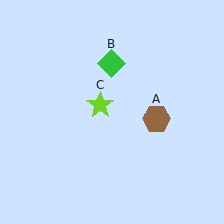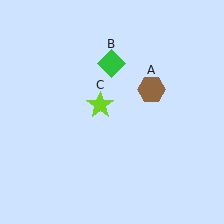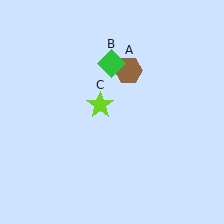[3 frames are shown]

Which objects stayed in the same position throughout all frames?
Green diamond (object B) and lime star (object C) remained stationary.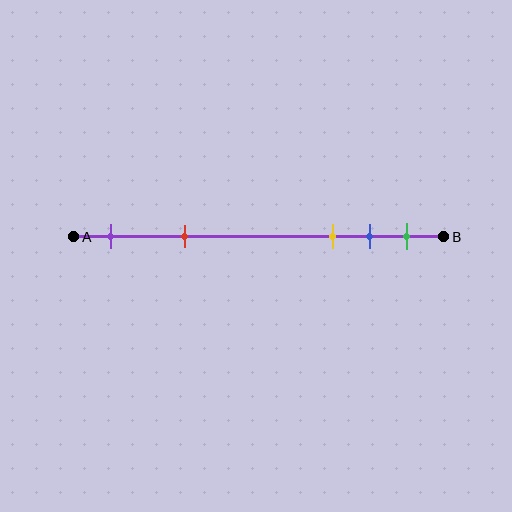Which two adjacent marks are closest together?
The blue and green marks are the closest adjacent pair.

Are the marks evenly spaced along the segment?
No, the marks are not evenly spaced.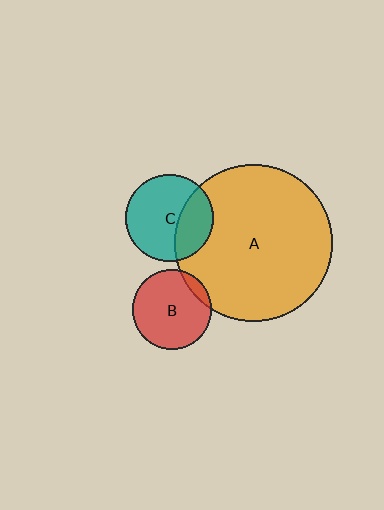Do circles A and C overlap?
Yes.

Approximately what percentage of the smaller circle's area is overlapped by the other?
Approximately 30%.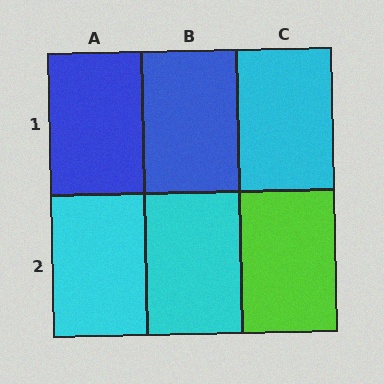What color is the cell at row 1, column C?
Cyan.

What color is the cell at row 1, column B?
Blue.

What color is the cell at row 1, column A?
Blue.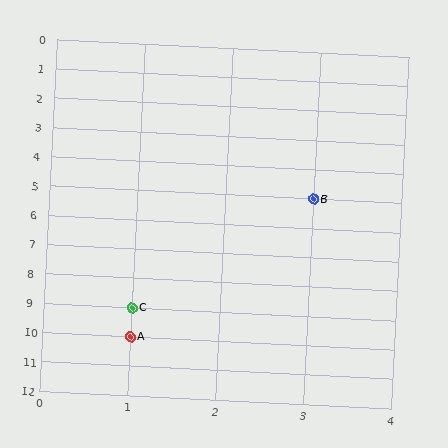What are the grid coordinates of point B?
Point B is at grid coordinates (3, 5).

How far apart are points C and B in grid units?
Points C and B are 2 columns and 4 rows apart (about 4.5 grid units diagonally).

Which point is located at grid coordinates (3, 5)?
Point B is at (3, 5).